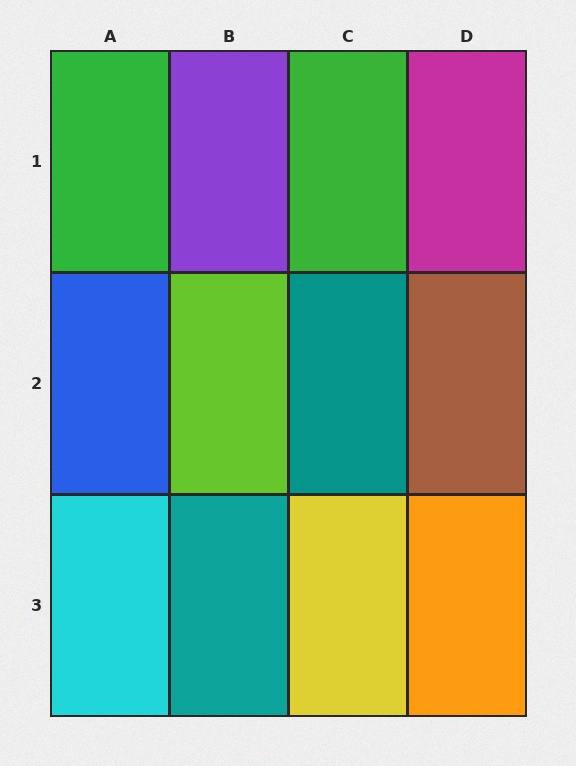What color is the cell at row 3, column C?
Yellow.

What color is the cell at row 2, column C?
Teal.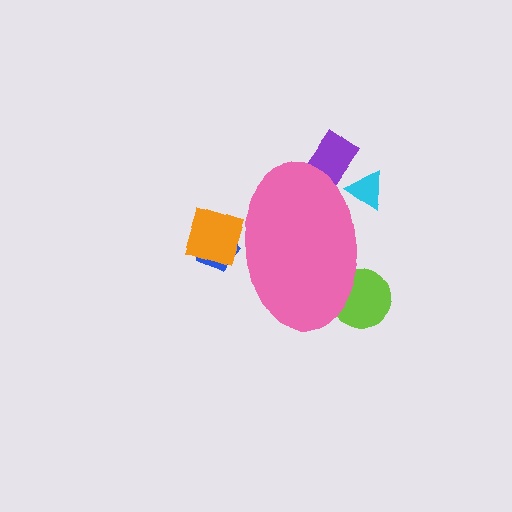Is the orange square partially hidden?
Yes, the orange square is partially hidden behind the pink ellipse.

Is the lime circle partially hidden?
Yes, the lime circle is partially hidden behind the pink ellipse.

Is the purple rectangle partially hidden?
Yes, the purple rectangle is partially hidden behind the pink ellipse.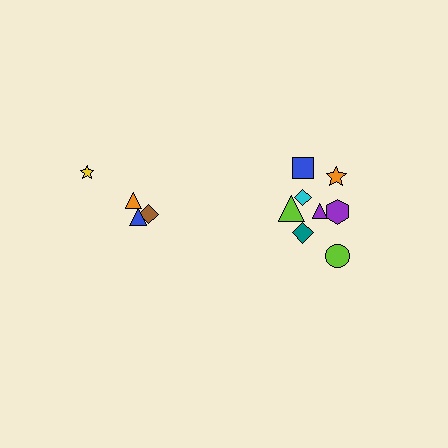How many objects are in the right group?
There are 8 objects.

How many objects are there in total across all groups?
There are 12 objects.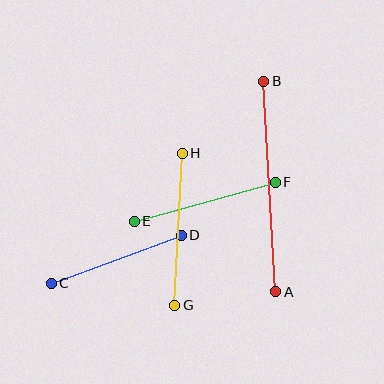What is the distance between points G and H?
The distance is approximately 152 pixels.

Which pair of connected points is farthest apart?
Points A and B are farthest apart.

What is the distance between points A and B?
The distance is approximately 211 pixels.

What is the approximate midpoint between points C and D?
The midpoint is at approximately (116, 259) pixels.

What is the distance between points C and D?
The distance is approximately 139 pixels.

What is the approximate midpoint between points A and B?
The midpoint is at approximately (270, 187) pixels.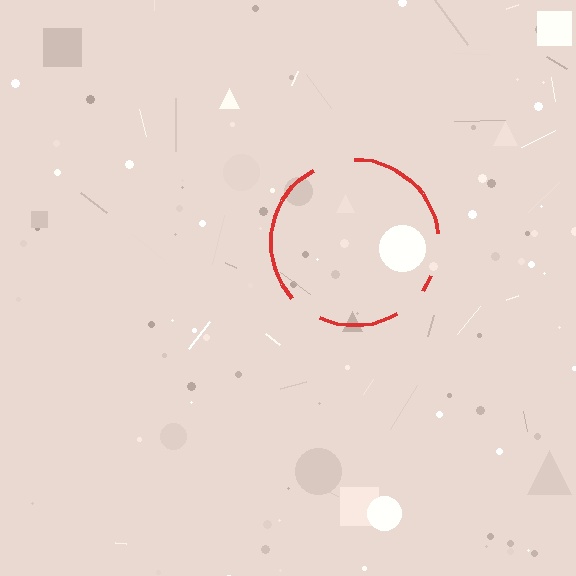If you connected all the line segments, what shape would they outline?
They would outline a circle.